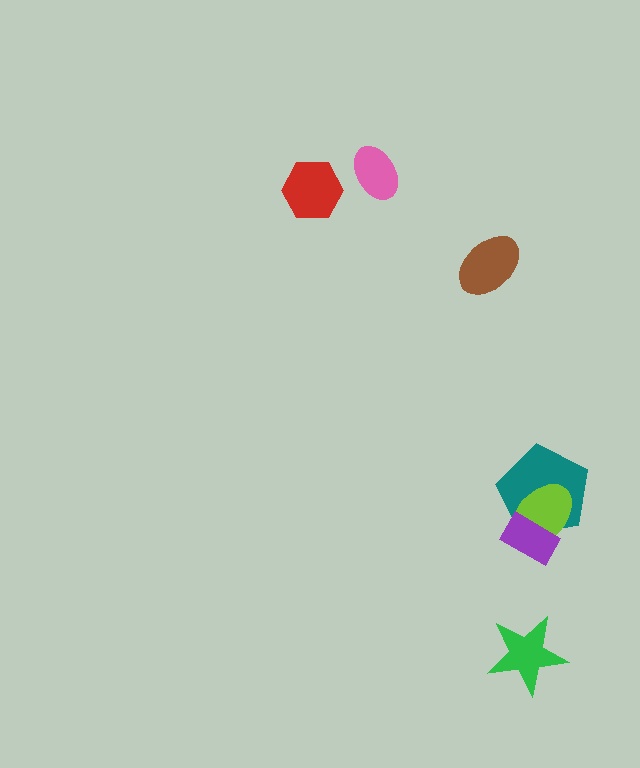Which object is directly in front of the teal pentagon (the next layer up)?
The lime ellipse is directly in front of the teal pentagon.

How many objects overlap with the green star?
0 objects overlap with the green star.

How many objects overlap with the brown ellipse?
0 objects overlap with the brown ellipse.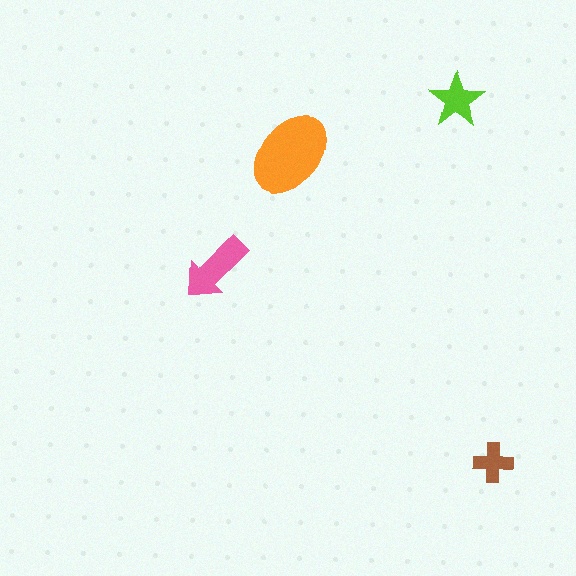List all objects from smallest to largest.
The brown cross, the lime star, the pink arrow, the orange ellipse.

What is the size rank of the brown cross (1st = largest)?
4th.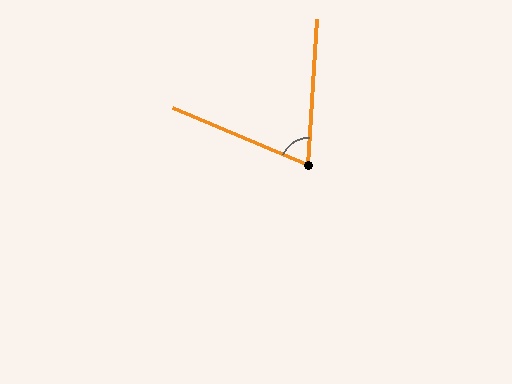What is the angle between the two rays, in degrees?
Approximately 71 degrees.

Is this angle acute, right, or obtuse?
It is acute.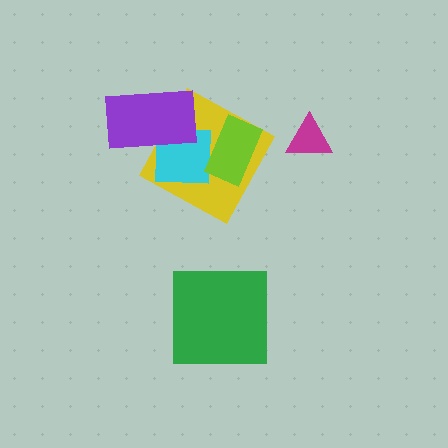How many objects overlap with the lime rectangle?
2 objects overlap with the lime rectangle.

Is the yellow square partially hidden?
Yes, it is partially covered by another shape.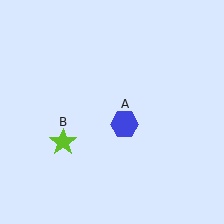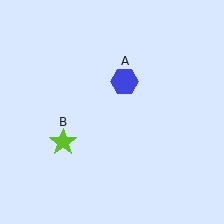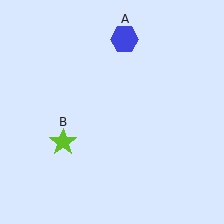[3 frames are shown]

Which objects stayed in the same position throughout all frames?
Lime star (object B) remained stationary.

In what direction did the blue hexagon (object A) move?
The blue hexagon (object A) moved up.